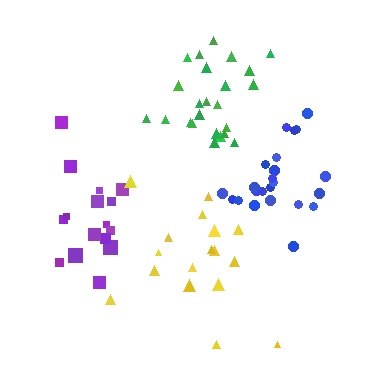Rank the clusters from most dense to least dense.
blue, purple, green, yellow.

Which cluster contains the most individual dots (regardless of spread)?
Green (24).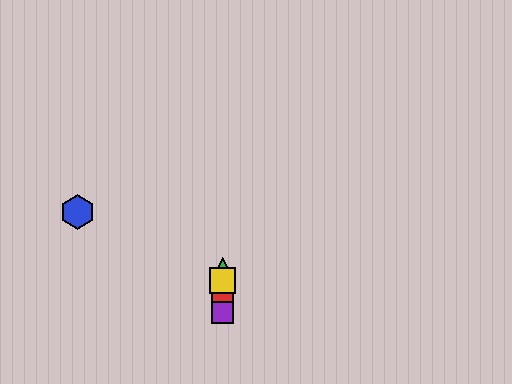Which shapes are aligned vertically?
The red hexagon, the green triangle, the yellow square, the purple square are aligned vertically.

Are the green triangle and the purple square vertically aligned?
Yes, both are at x≈223.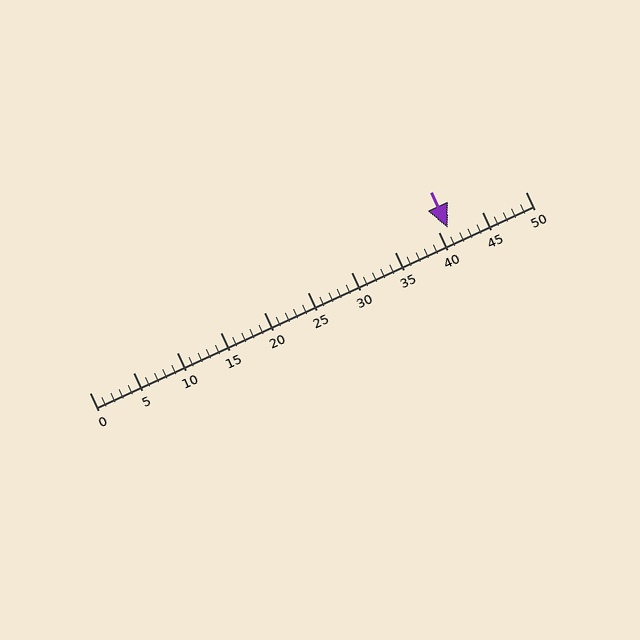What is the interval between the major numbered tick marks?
The major tick marks are spaced 5 units apart.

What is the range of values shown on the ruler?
The ruler shows values from 0 to 50.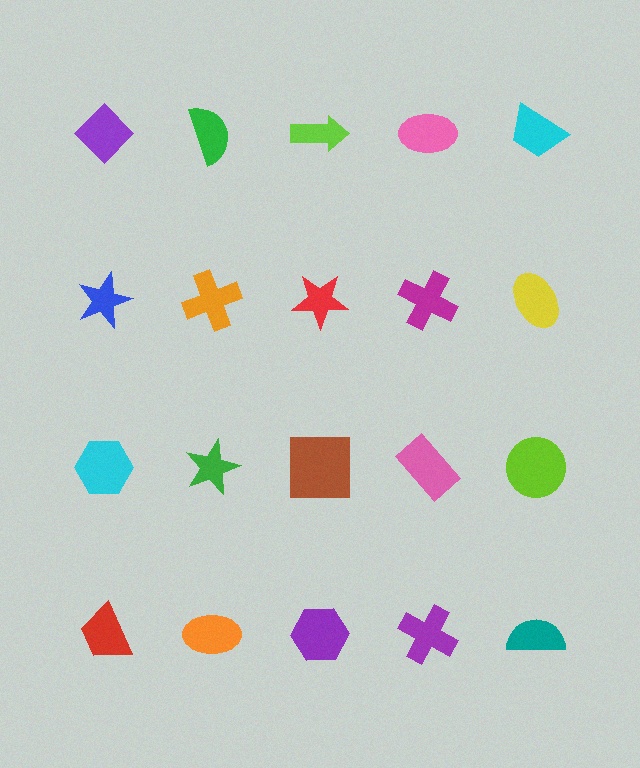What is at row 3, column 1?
A cyan hexagon.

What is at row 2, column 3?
A red star.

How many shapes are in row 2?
5 shapes.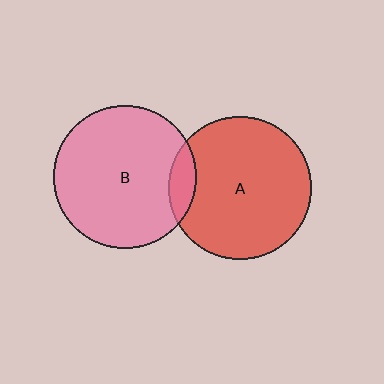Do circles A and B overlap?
Yes.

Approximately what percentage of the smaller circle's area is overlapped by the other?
Approximately 10%.